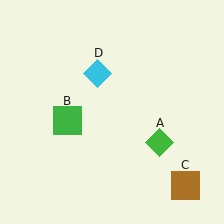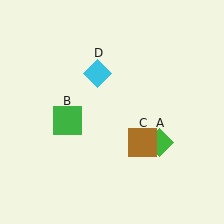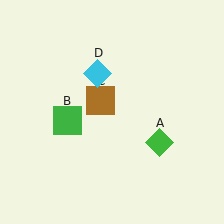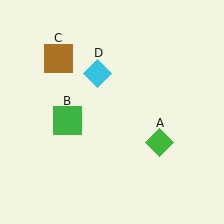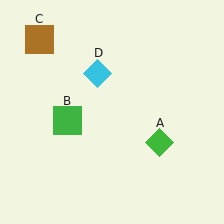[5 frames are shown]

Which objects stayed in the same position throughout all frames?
Green diamond (object A) and green square (object B) and cyan diamond (object D) remained stationary.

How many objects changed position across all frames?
1 object changed position: brown square (object C).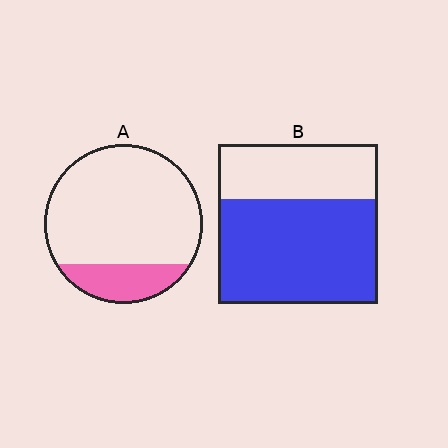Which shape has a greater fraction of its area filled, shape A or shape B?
Shape B.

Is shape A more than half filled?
No.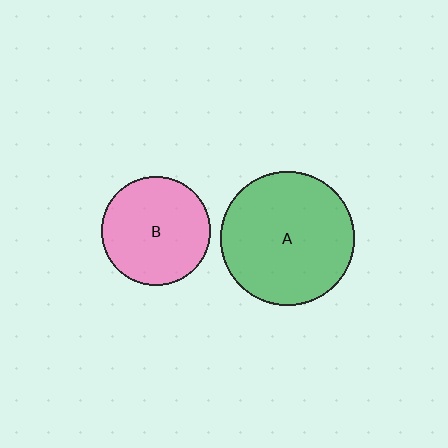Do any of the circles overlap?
No, none of the circles overlap.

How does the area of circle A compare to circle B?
Approximately 1.5 times.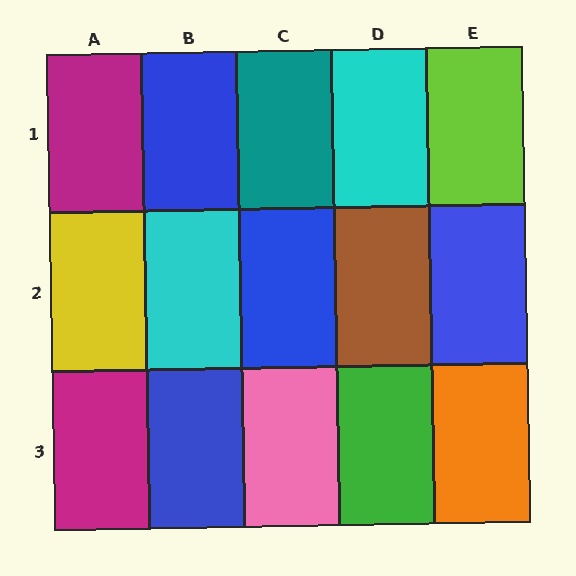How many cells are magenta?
2 cells are magenta.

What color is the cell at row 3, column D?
Green.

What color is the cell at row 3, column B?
Blue.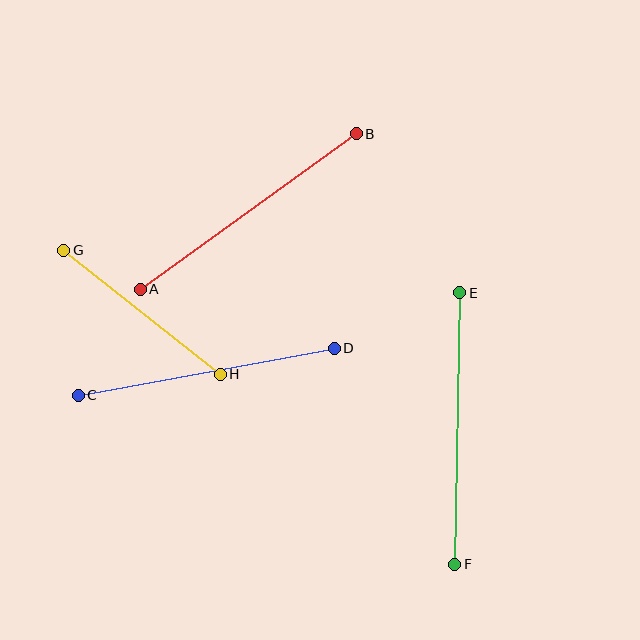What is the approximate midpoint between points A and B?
The midpoint is at approximately (248, 211) pixels.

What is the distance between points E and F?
The distance is approximately 271 pixels.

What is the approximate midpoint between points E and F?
The midpoint is at approximately (457, 428) pixels.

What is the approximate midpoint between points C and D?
The midpoint is at approximately (206, 372) pixels.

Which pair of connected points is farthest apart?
Points E and F are farthest apart.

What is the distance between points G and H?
The distance is approximately 200 pixels.